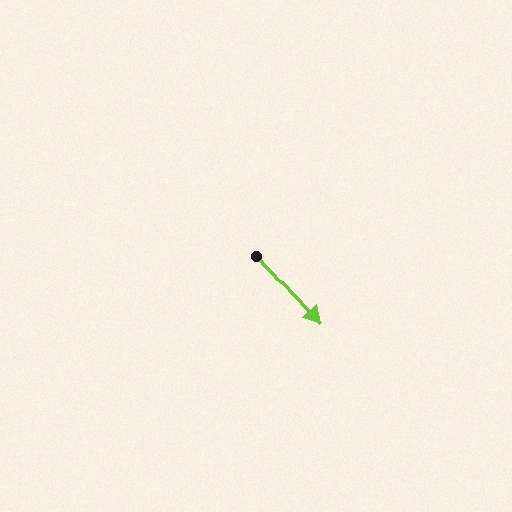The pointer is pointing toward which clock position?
Roughly 5 o'clock.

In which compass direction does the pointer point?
Southeast.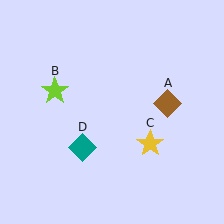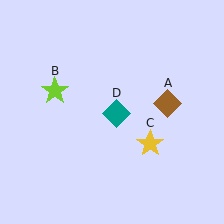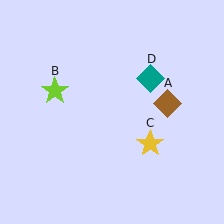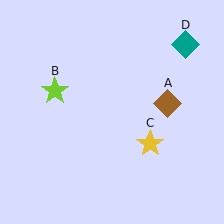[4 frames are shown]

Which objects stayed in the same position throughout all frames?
Brown diamond (object A) and lime star (object B) and yellow star (object C) remained stationary.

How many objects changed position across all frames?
1 object changed position: teal diamond (object D).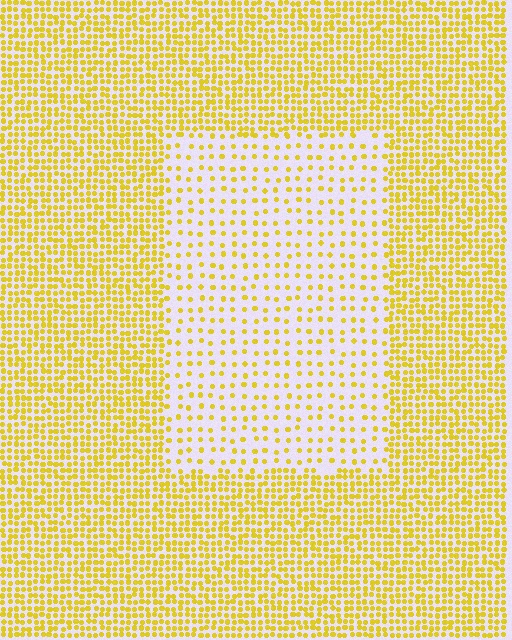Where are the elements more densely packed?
The elements are more densely packed outside the rectangle boundary.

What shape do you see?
I see a rectangle.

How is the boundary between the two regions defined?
The boundary is defined by a change in element density (approximately 2.7x ratio). All elements are the same color, size, and shape.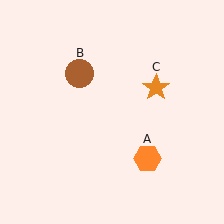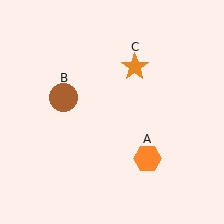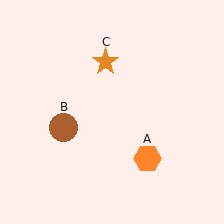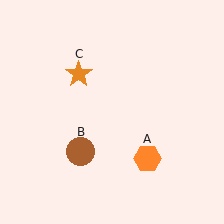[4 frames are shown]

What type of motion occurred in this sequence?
The brown circle (object B), orange star (object C) rotated counterclockwise around the center of the scene.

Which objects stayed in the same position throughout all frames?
Orange hexagon (object A) remained stationary.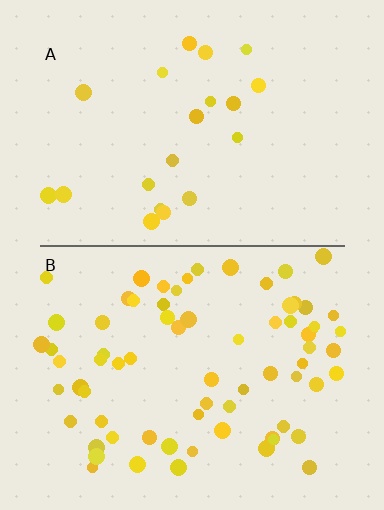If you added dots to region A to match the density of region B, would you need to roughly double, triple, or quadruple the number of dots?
Approximately quadruple.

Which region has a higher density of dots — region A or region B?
B (the bottom).